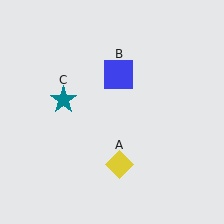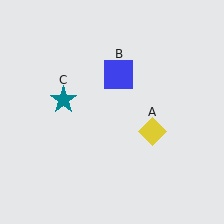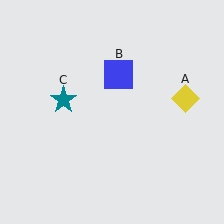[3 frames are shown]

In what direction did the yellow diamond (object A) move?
The yellow diamond (object A) moved up and to the right.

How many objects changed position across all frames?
1 object changed position: yellow diamond (object A).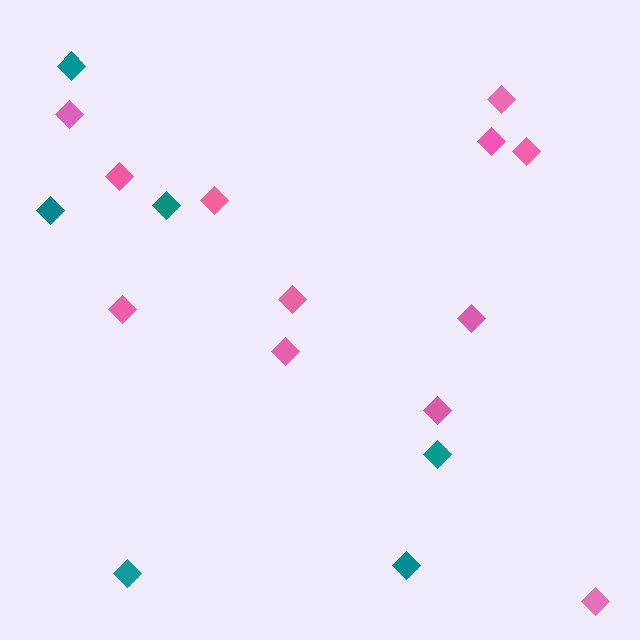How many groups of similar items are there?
There are 2 groups: one group of pink diamonds (12) and one group of teal diamonds (6).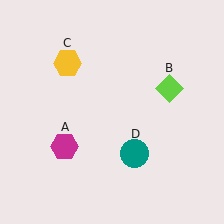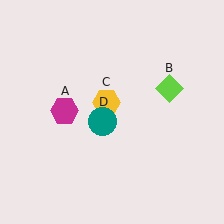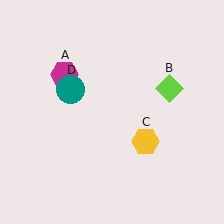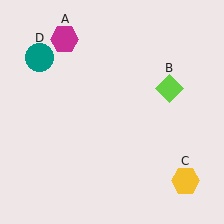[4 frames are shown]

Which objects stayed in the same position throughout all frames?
Lime diamond (object B) remained stationary.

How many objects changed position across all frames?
3 objects changed position: magenta hexagon (object A), yellow hexagon (object C), teal circle (object D).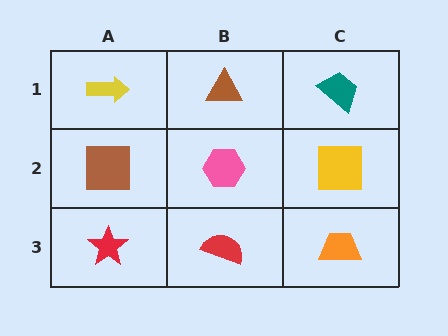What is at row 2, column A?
A brown square.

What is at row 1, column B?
A brown triangle.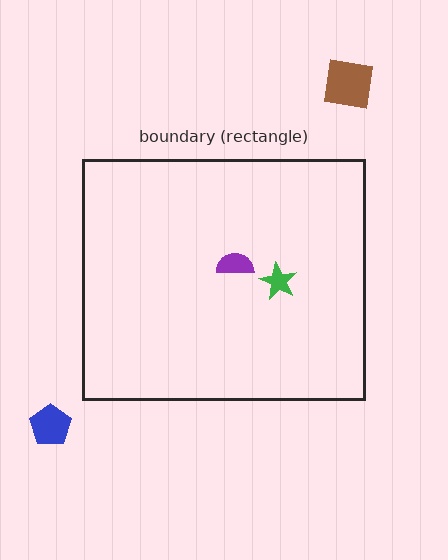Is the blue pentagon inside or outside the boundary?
Outside.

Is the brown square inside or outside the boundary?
Outside.